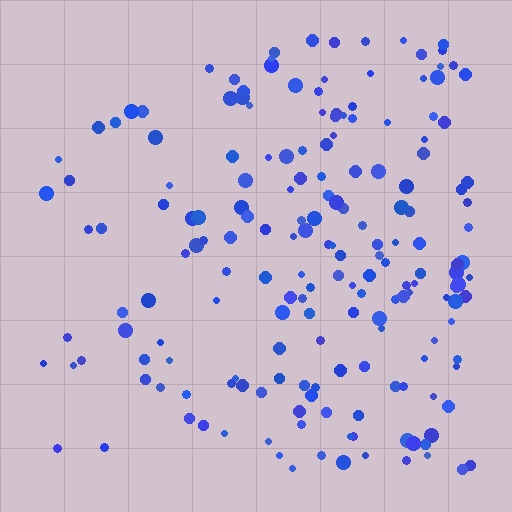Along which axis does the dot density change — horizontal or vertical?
Horizontal.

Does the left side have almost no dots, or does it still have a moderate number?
Still a moderate number, just noticeably fewer than the right.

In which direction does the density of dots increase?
From left to right, with the right side densest.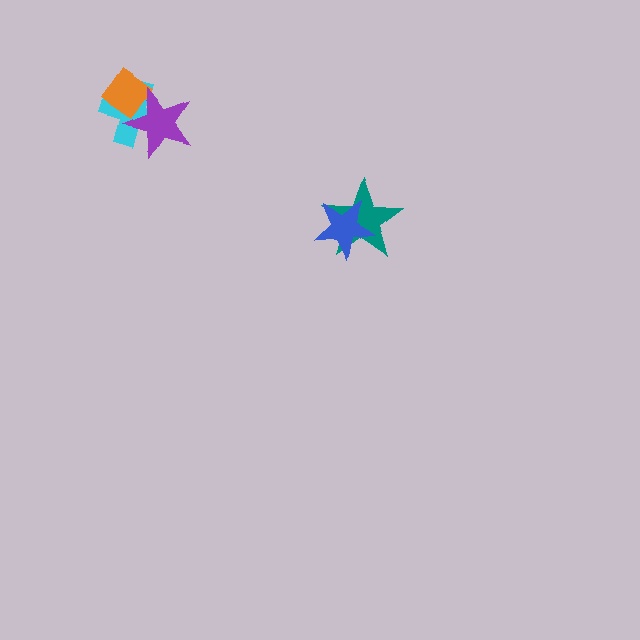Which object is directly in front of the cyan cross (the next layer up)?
The orange diamond is directly in front of the cyan cross.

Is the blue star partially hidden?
No, no other shape covers it.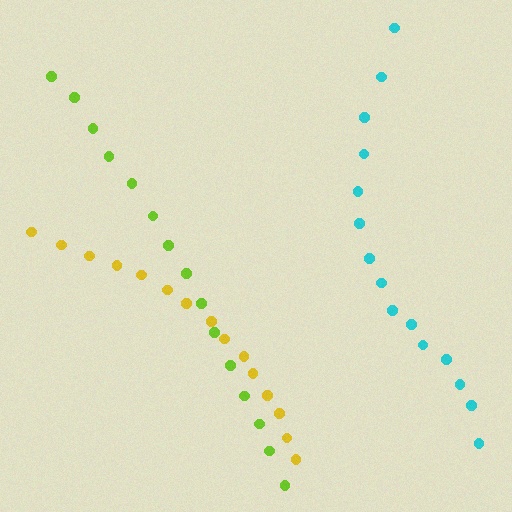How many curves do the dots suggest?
There are 3 distinct paths.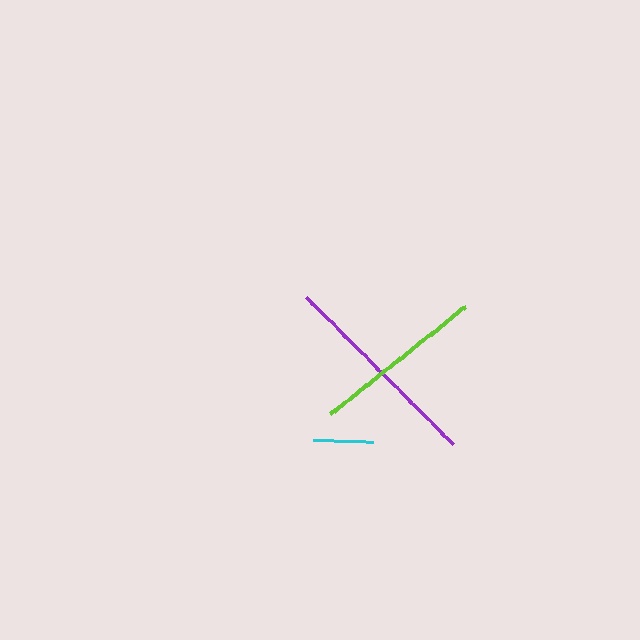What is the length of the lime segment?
The lime segment is approximately 174 pixels long.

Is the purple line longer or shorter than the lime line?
The purple line is longer than the lime line.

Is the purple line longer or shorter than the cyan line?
The purple line is longer than the cyan line.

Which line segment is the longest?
The purple line is the longest at approximately 209 pixels.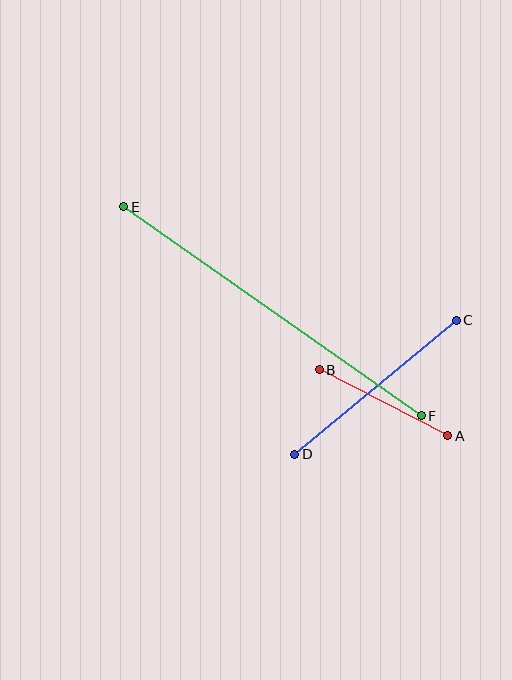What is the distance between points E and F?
The distance is approximately 364 pixels.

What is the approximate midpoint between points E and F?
The midpoint is at approximately (273, 311) pixels.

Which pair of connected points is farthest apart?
Points E and F are farthest apart.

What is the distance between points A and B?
The distance is approximately 144 pixels.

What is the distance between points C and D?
The distance is approximately 210 pixels.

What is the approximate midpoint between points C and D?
The midpoint is at approximately (376, 387) pixels.